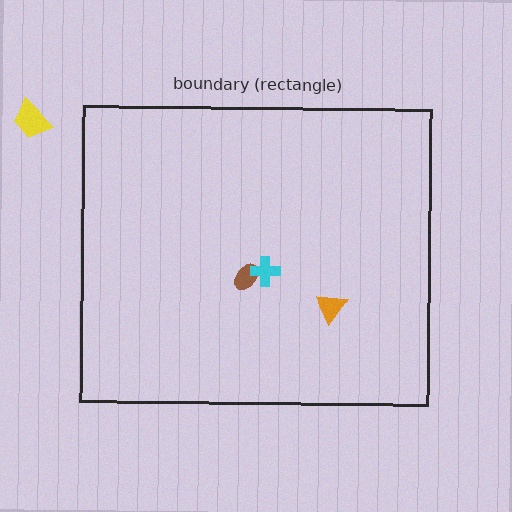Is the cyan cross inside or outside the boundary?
Inside.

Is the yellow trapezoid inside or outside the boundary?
Outside.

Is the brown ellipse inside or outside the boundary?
Inside.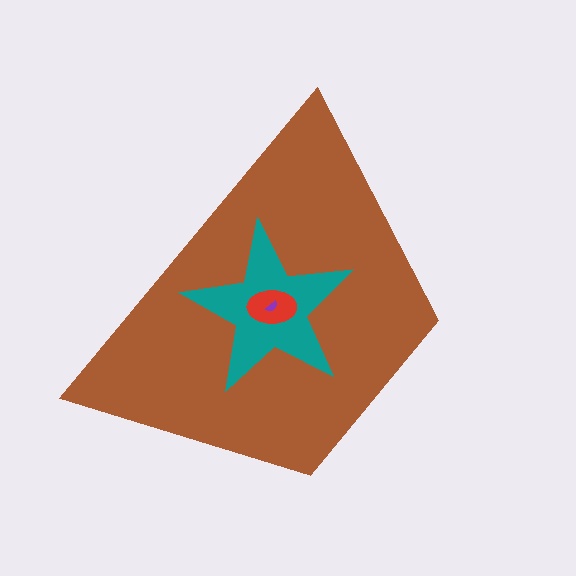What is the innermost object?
The purple semicircle.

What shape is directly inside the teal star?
The red ellipse.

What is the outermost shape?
The brown trapezoid.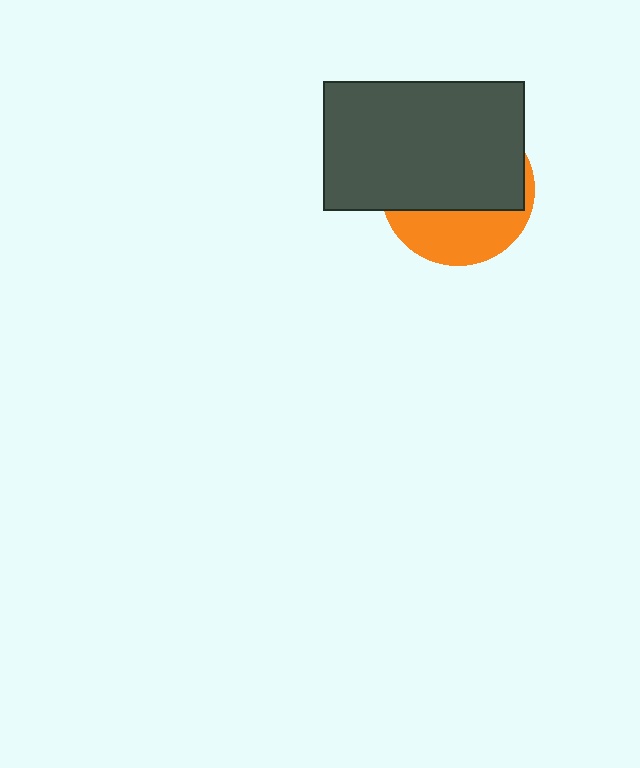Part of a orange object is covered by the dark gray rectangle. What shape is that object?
It is a circle.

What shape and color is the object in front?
The object in front is a dark gray rectangle.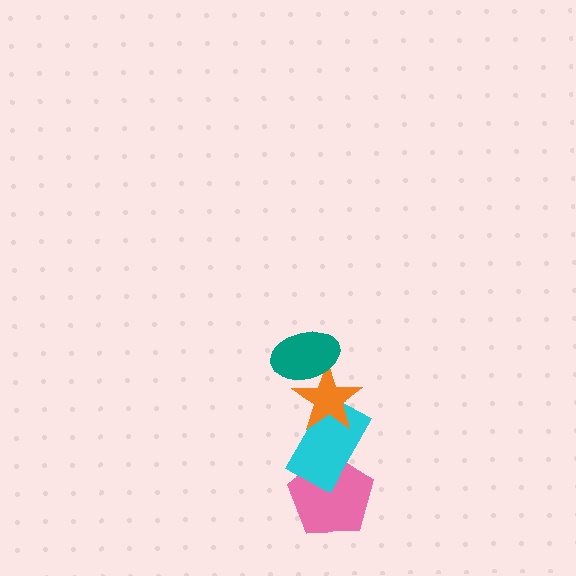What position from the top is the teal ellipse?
The teal ellipse is 1st from the top.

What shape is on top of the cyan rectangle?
The orange star is on top of the cyan rectangle.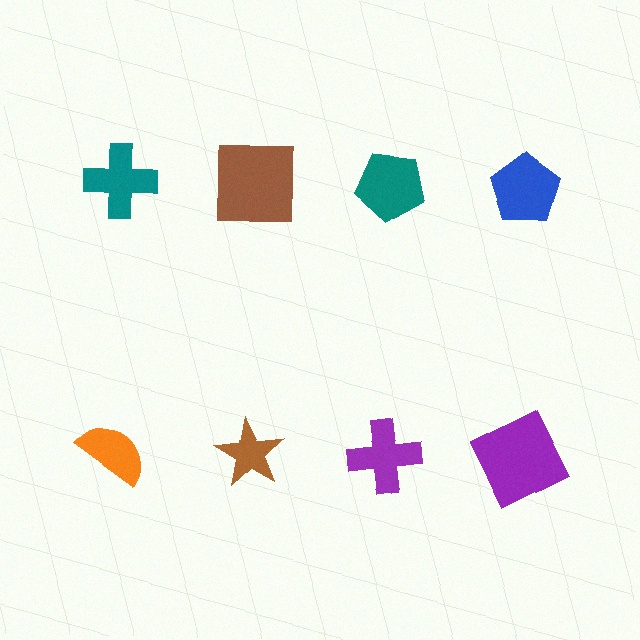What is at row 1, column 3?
A teal pentagon.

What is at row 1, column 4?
A blue pentagon.